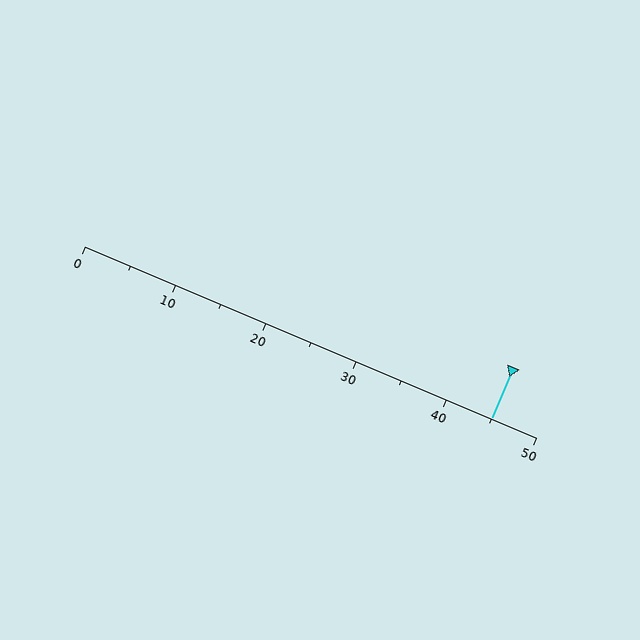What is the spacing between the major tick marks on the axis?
The major ticks are spaced 10 apart.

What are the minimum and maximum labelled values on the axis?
The axis runs from 0 to 50.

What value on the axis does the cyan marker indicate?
The marker indicates approximately 45.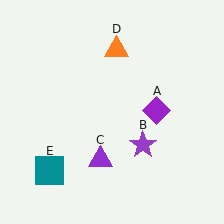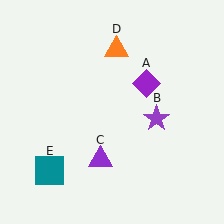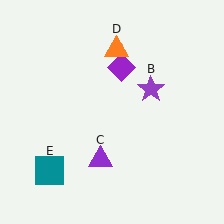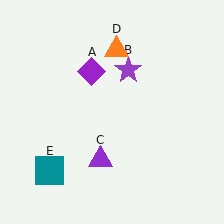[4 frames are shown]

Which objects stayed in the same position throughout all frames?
Purple triangle (object C) and orange triangle (object D) and teal square (object E) remained stationary.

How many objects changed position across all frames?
2 objects changed position: purple diamond (object A), purple star (object B).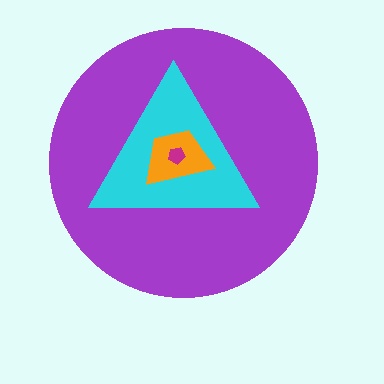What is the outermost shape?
The purple circle.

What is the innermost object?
The magenta pentagon.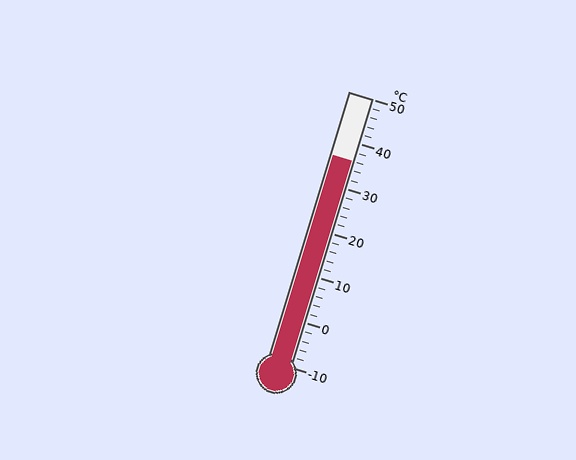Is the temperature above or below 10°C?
The temperature is above 10°C.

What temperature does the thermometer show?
The thermometer shows approximately 36°C.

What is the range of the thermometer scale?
The thermometer scale ranges from -10°C to 50°C.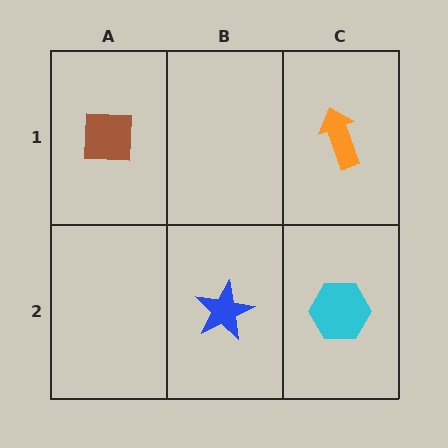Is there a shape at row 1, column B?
No, that cell is empty.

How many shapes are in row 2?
2 shapes.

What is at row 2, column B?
A blue star.